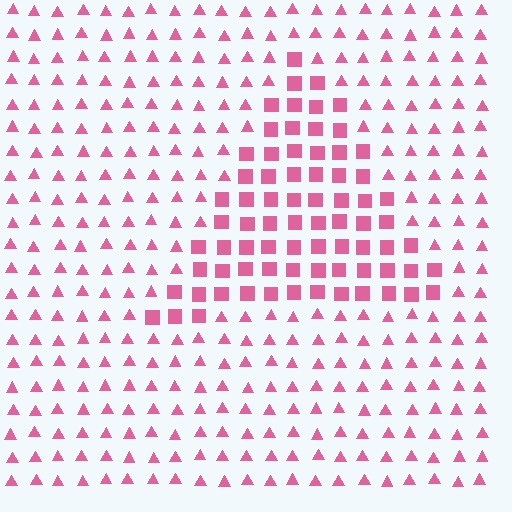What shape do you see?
I see a triangle.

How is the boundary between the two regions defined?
The boundary is defined by a change in element shape: squares inside vs. triangles outside. All elements share the same color and spacing.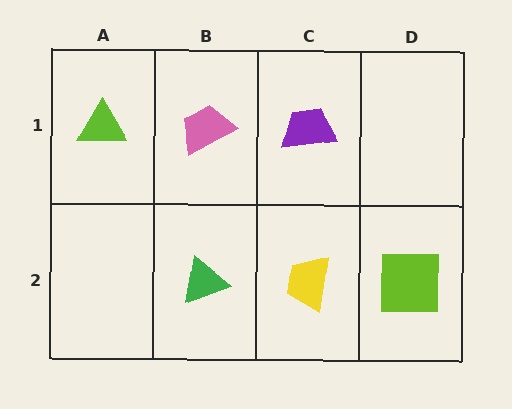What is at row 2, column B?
A green triangle.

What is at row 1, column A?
A lime triangle.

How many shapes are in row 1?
3 shapes.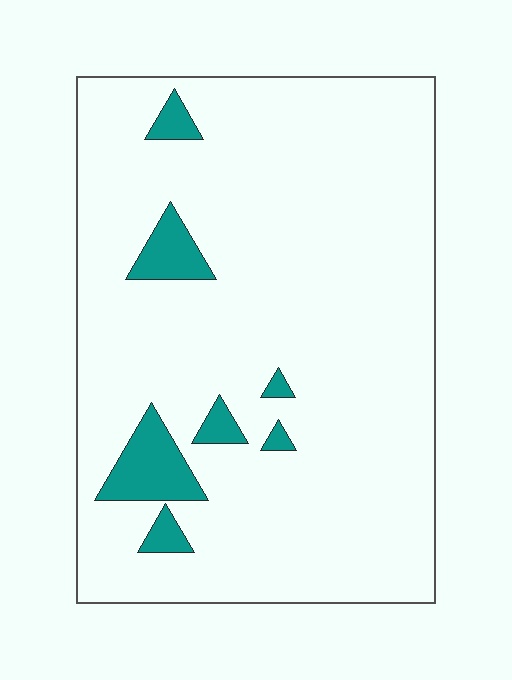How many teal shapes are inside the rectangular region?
7.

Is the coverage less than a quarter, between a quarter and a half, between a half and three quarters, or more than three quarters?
Less than a quarter.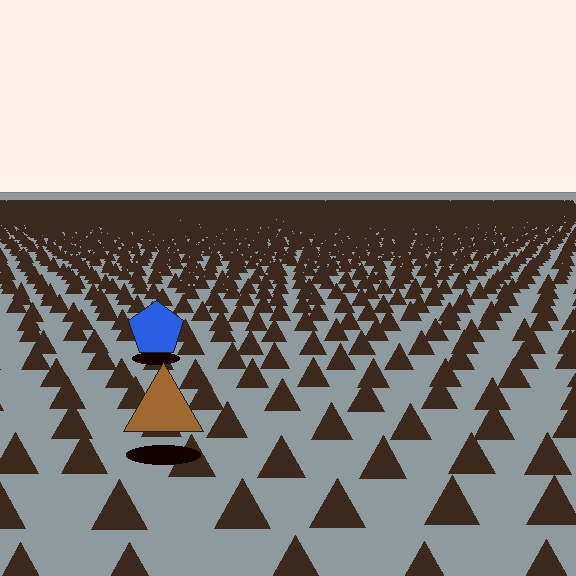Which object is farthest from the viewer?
The blue pentagon is farthest from the viewer. It appears smaller and the ground texture around it is denser.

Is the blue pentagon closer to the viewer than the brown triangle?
No. The brown triangle is closer — you can tell from the texture gradient: the ground texture is coarser near it.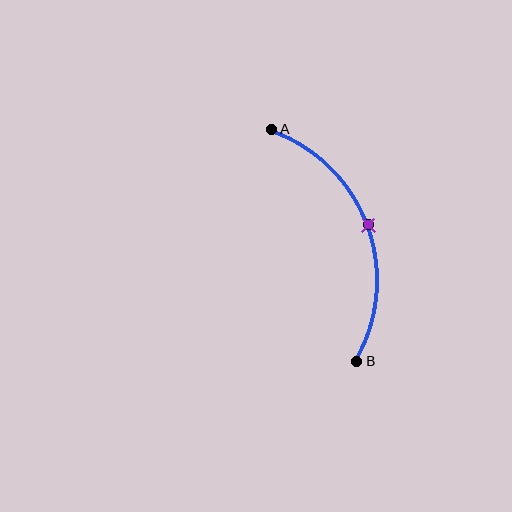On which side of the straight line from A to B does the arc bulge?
The arc bulges to the right of the straight line connecting A and B.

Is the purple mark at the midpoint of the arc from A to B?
Yes. The purple mark lies on the arc at equal arc-length from both A and B — it is the arc midpoint.